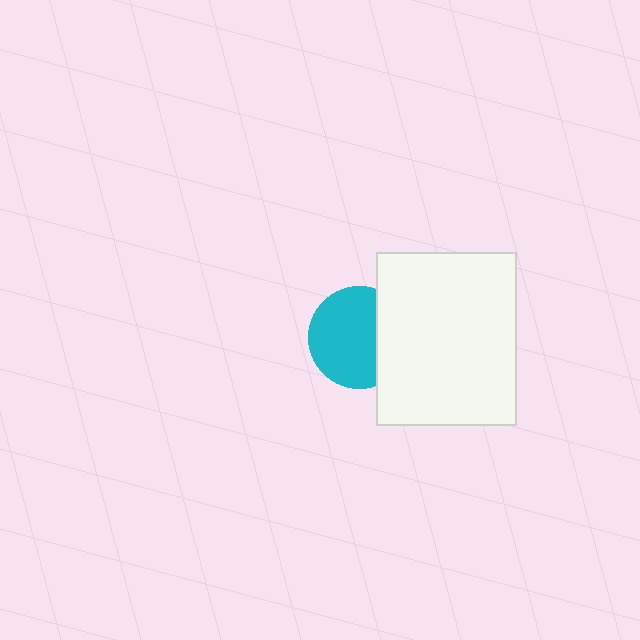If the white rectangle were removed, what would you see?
You would see the complete cyan circle.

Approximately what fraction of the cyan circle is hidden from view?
Roughly 30% of the cyan circle is hidden behind the white rectangle.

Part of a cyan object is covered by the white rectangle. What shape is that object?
It is a circle.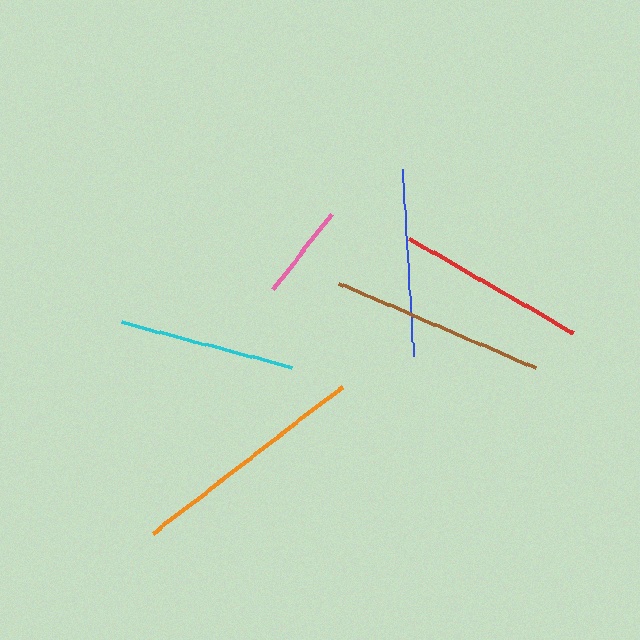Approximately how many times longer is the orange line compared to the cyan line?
The orange line is approximately 1.4 times the length of the cyan line.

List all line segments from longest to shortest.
From longest to shortest: orange, brown, red, blue, cyan, pink.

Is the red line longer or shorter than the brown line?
The brown line is longer than the red line.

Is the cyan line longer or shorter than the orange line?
The orange line is longer than the cyan line.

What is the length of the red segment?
The red segment is approximately 189 pixels long.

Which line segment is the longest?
The orange line is the longest at approximately 240 pixels.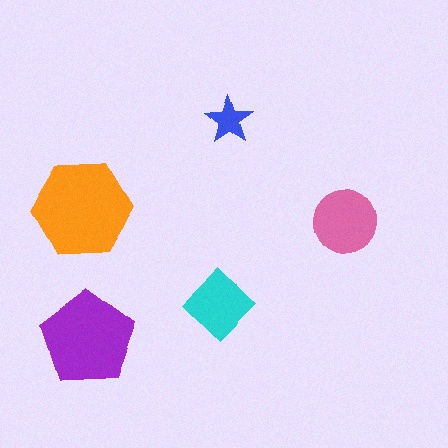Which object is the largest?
The orange hexagon.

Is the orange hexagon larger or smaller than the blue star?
Larger.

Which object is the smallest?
The blue star.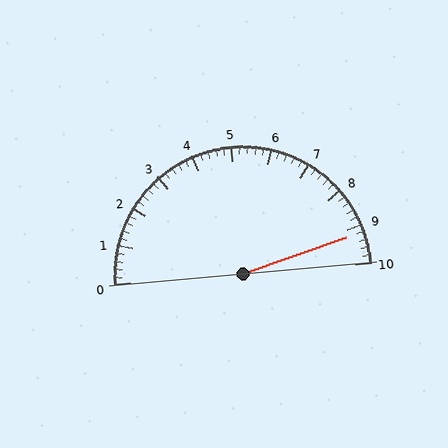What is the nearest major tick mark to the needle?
The nearest major tick mark is 9.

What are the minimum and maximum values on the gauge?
The gauge ranges from 0 to 10.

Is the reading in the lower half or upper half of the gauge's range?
The reading is in the upper half of the range (0 to 10).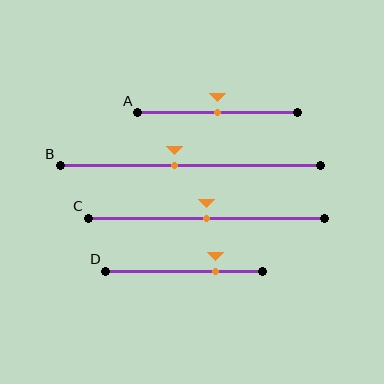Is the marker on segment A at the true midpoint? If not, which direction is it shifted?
Yes, the marker on segment A is at the true midpoint.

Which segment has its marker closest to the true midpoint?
Segment A has its marker closest to the true midpoint.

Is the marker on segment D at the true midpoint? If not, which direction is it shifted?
No, the marker on segment D is shifted to the right by about 20% of the segment length.